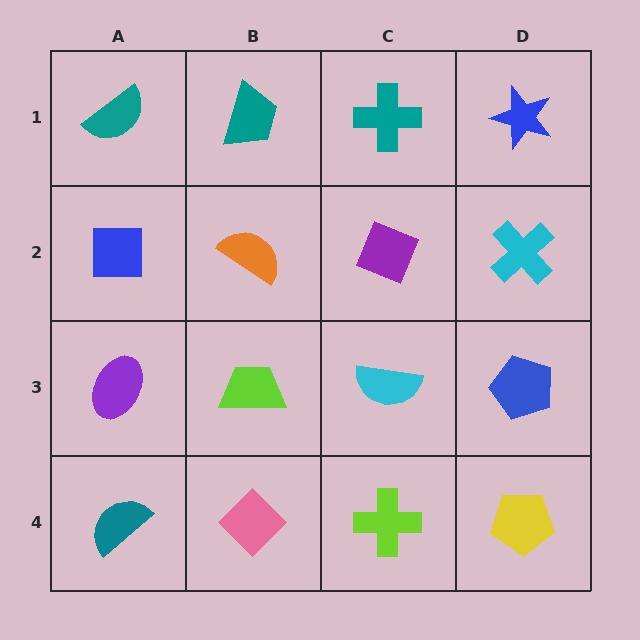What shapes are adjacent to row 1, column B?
An orange semicircle (row 2, column B), a teal semicircle (row 1, column A), a teal cross (row 1, column C).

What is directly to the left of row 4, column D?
A lime cross.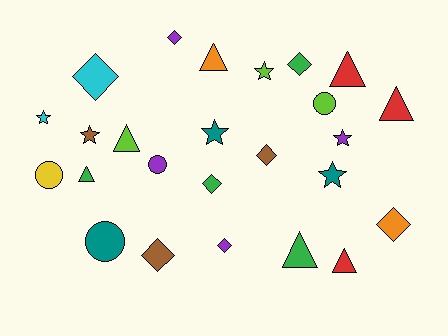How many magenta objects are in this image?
There are no magenta objects.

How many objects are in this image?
There are 25 objects.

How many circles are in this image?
There are 4 circles.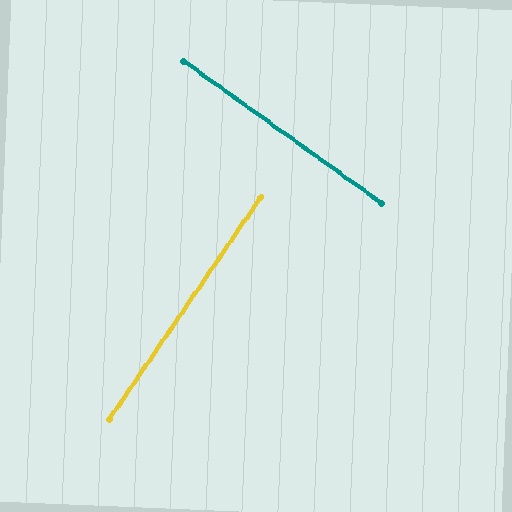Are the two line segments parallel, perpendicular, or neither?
Perpendicular — they meet at approximately 89°.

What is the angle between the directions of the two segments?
Approximately 89 degrees.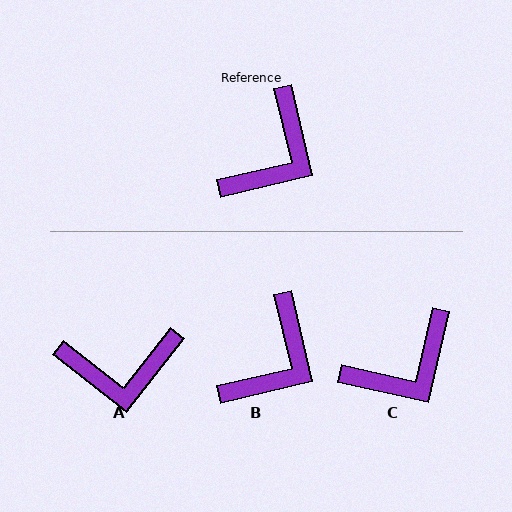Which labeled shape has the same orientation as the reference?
B.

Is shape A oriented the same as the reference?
No, it is off by about 52 degrees.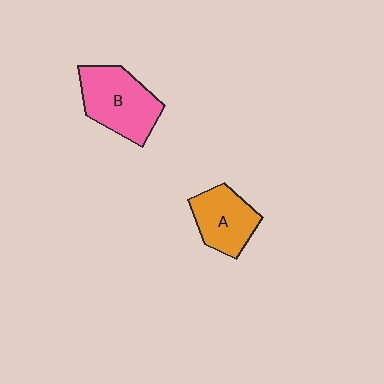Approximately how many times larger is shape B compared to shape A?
Approximately 1.3 times.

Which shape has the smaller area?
Shape A (orange).